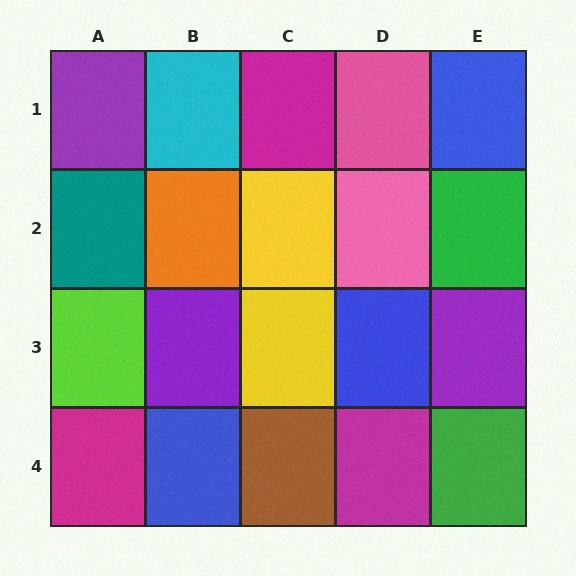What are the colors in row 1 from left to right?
Purple, cyan, magenta, pink, blue.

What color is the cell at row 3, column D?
Blue.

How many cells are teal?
1 cell is teal.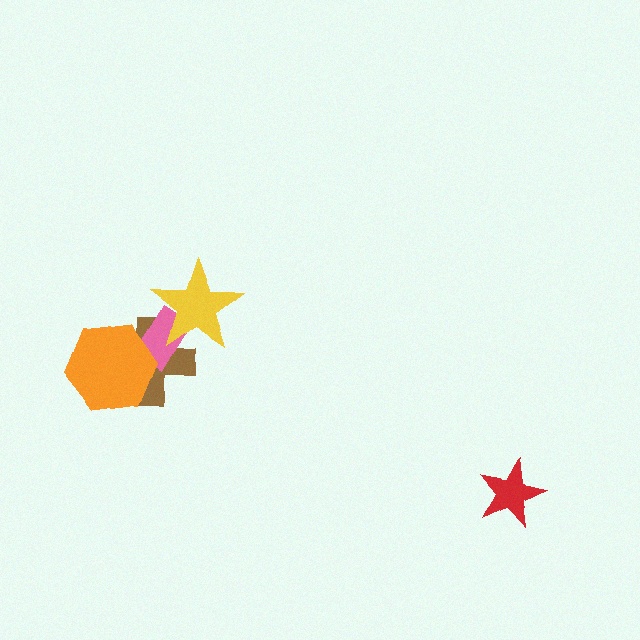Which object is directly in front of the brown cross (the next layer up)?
The pink rectangle is directly in front of the brown cross.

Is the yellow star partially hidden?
No, no other shape covers it.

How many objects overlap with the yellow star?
2 objects overlap with the yellow star.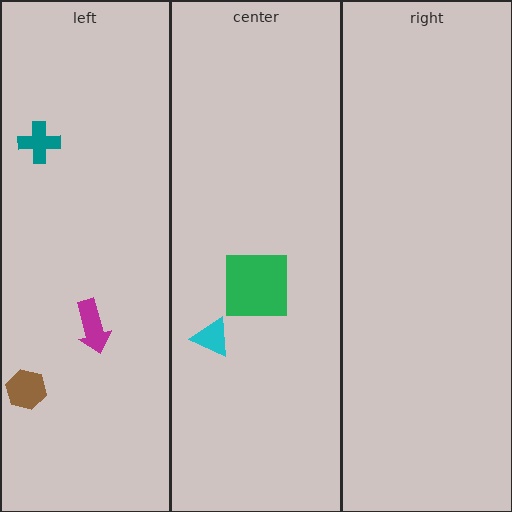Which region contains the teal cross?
The left region.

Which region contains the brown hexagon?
The left region.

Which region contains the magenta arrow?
The left region.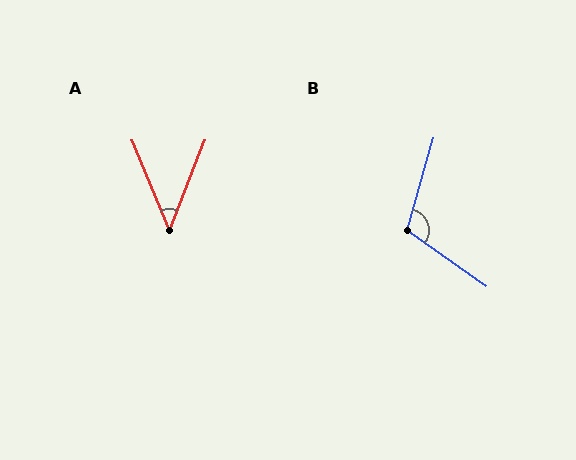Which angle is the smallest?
A, at approximately 44 degrees.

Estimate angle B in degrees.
Approximately 109 degrees.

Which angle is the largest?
B, at approximately 109 degrees.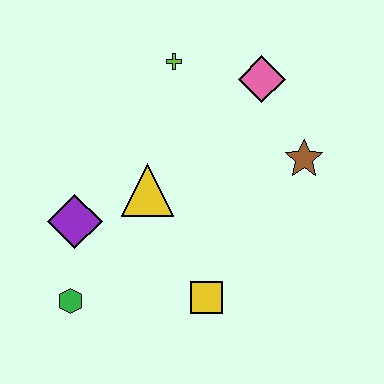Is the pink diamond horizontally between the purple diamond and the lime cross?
No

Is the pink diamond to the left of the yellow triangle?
No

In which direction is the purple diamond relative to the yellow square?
The purple diamond is to the left of the yellow square.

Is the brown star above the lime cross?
No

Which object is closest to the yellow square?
The yellow triangle is closest to the yellow square.